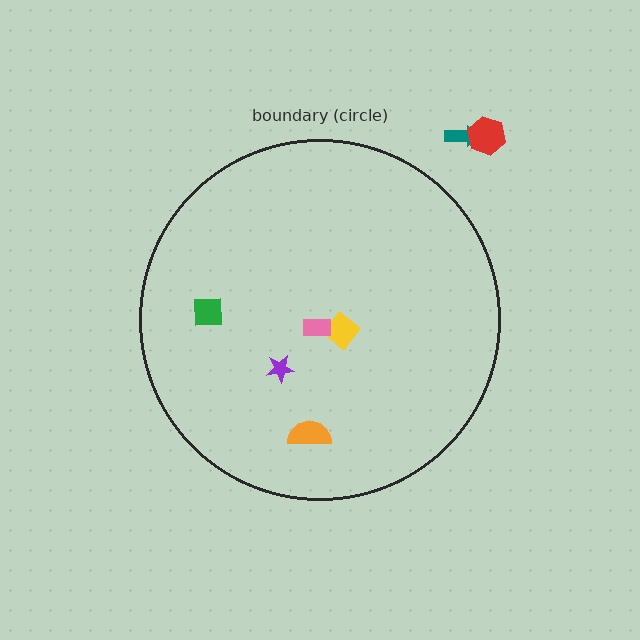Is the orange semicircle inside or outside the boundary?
Inside.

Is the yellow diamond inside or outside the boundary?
Inside.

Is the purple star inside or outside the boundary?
Inside.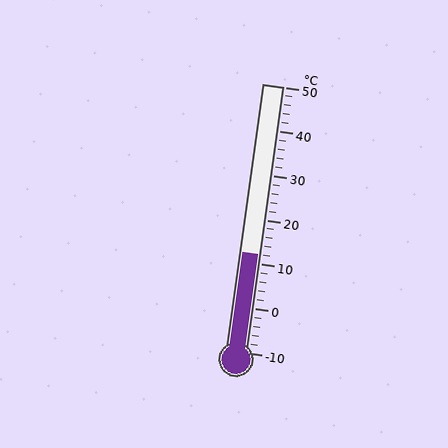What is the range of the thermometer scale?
The thermometer scale ranges from -10°C to 50°C.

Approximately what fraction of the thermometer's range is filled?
The thermometer is filled to approximately 35% of its range.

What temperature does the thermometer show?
The thermometer shows approximately 12°C.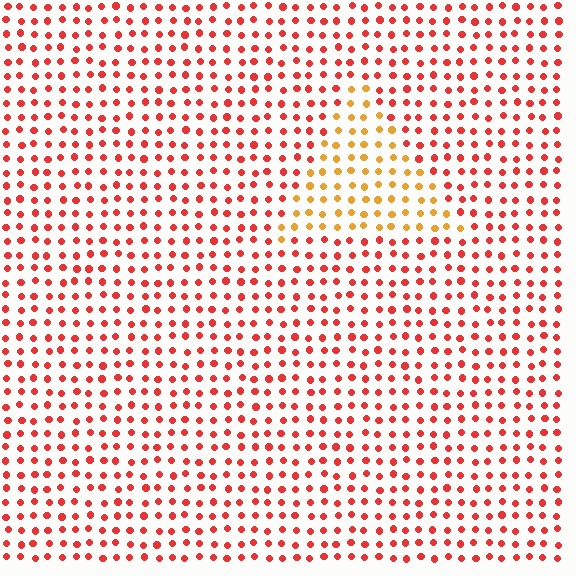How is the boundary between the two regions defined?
The boundary is defined purely by a slight shift in hue (about 39 degrees). Spacing, size, and orientation are identical on both sides.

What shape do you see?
I see a triangle.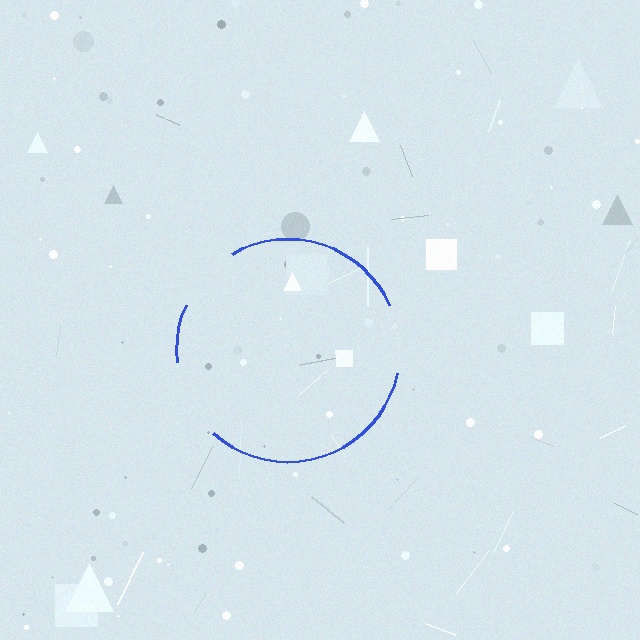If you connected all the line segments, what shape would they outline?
They would outline a circle.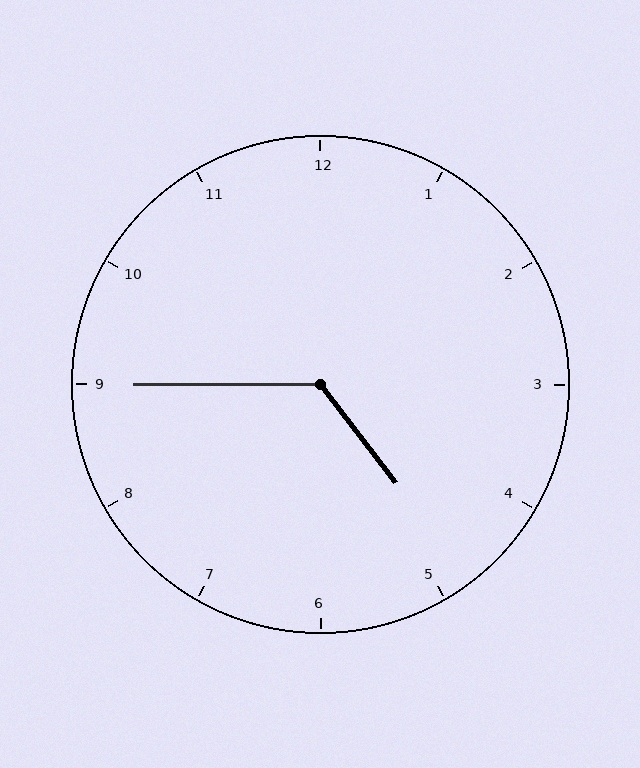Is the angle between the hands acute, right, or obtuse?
It is obtuse.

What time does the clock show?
4:45.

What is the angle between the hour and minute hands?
Approximately 128 degrees.